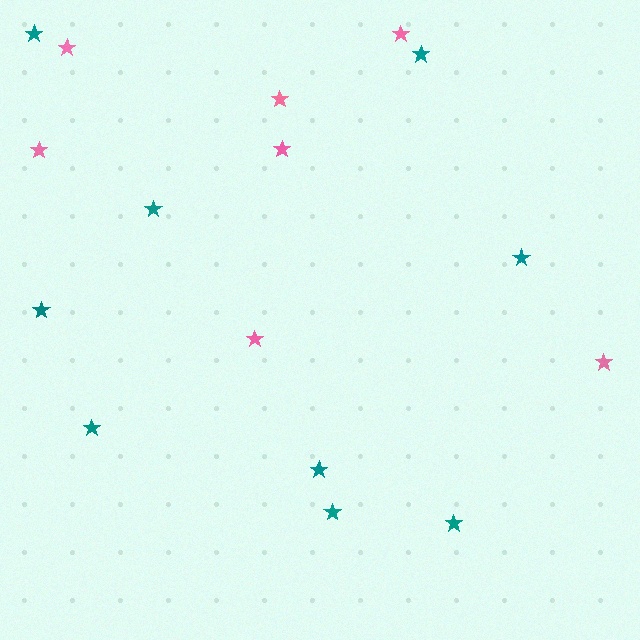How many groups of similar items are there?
There are 2 groups: one group of teal stars (9) and one group of pink stars (7).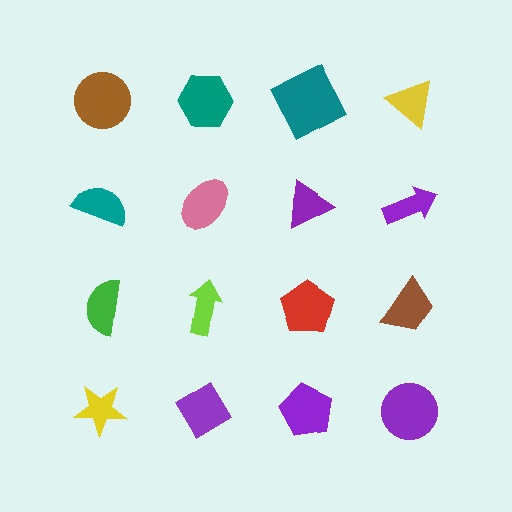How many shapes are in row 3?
4 shapes.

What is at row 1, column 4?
A yellow triangle.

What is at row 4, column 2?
A purple diamond.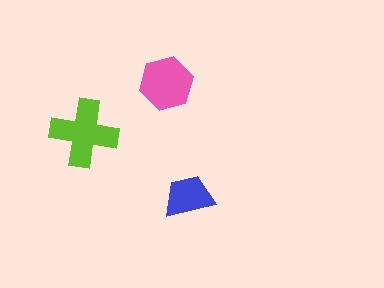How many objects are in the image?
There are 3 objects in the image.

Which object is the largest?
The lime cross.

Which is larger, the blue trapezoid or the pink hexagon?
The pink hexagon.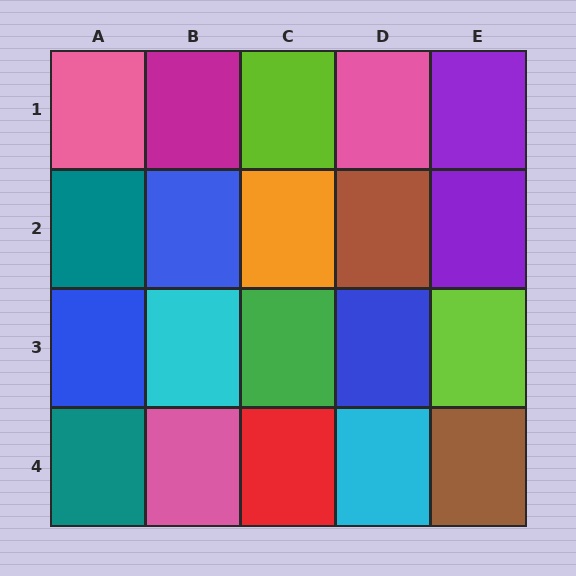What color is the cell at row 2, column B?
Blue.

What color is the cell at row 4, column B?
Pink.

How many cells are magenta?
1 cell is magenta.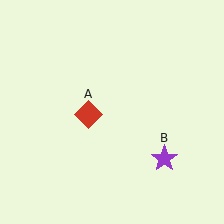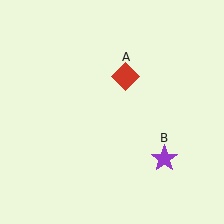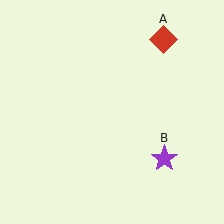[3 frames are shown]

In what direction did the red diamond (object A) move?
The red diamond (object A) moved up and to the right.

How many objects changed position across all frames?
1 object changed position: red diamond (object A).